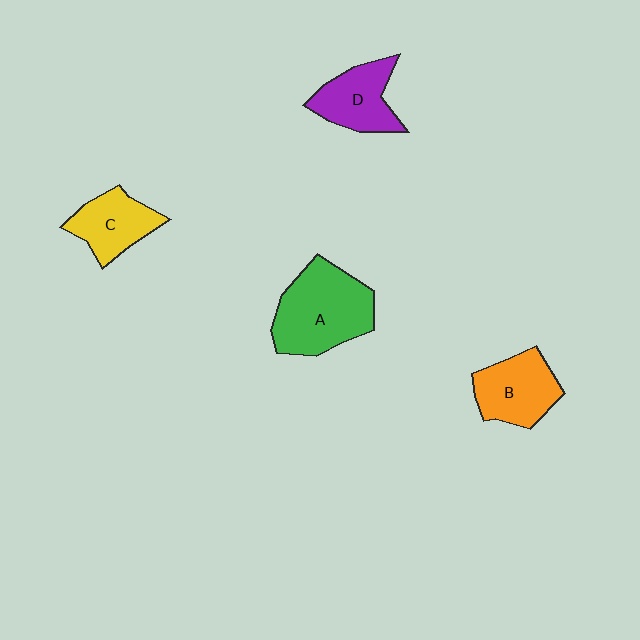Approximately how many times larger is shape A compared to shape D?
Approximately 1.6 times.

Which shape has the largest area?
Shape A (green).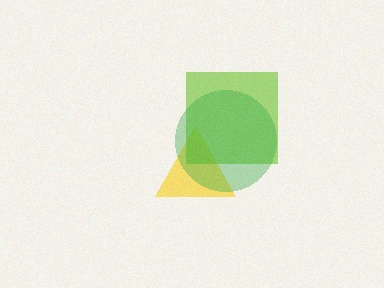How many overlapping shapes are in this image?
There are 3 overlapping shapes in the image.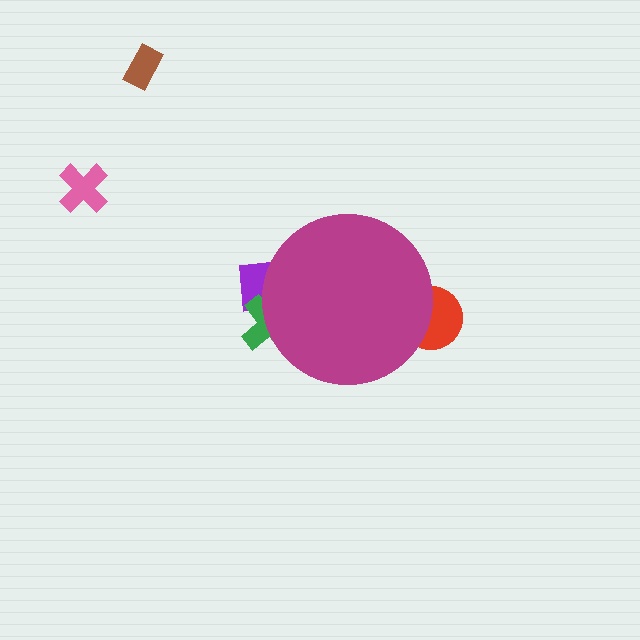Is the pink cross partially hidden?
No, the pink cross is fully visible.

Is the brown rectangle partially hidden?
No, the brown rectangle is fully visible.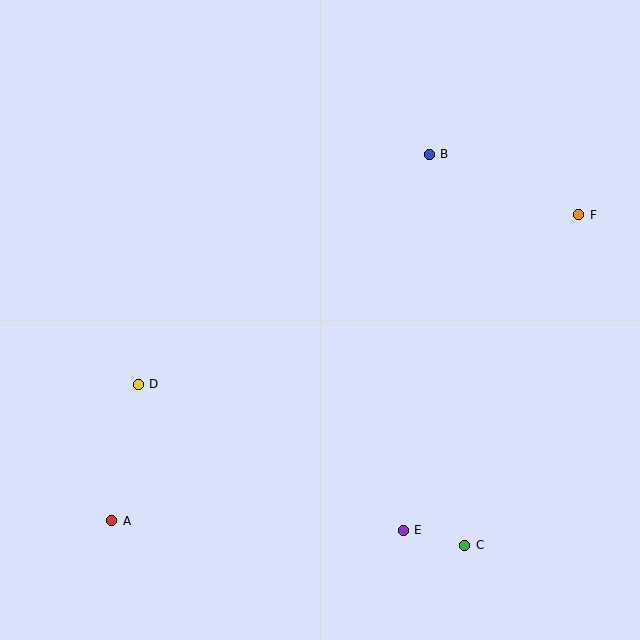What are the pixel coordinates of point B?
Point B is at (429, 154).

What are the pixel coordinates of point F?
Point F is at (579, 215).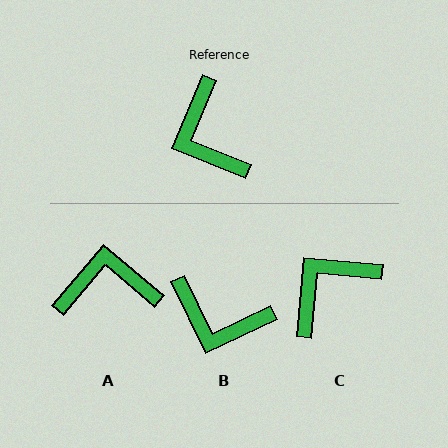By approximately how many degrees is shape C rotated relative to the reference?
Approximately 73 degrees clockwise.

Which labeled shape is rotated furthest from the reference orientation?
A, about 108 degrees away.